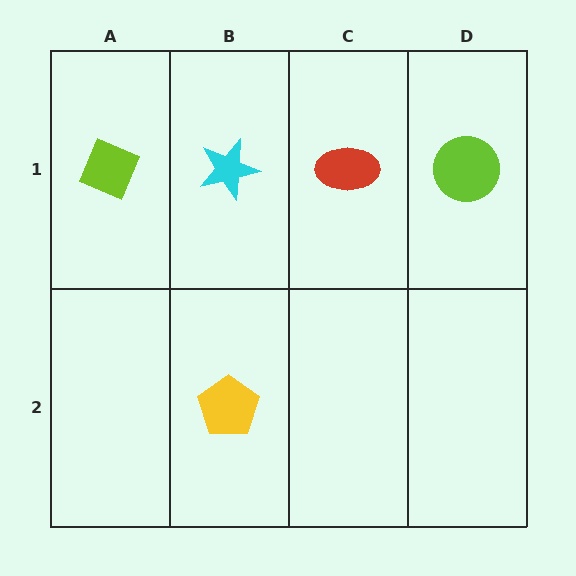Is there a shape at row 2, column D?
No, that cell is empty.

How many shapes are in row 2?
1 shape.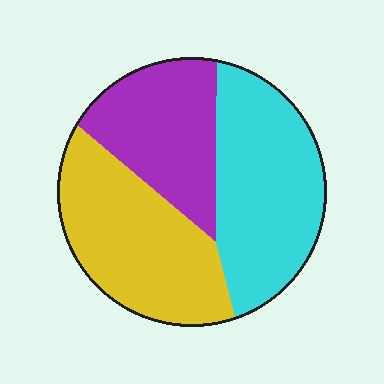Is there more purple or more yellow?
Yellow.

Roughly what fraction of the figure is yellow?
Yellow takes up about three eighths (3/8) of the figure.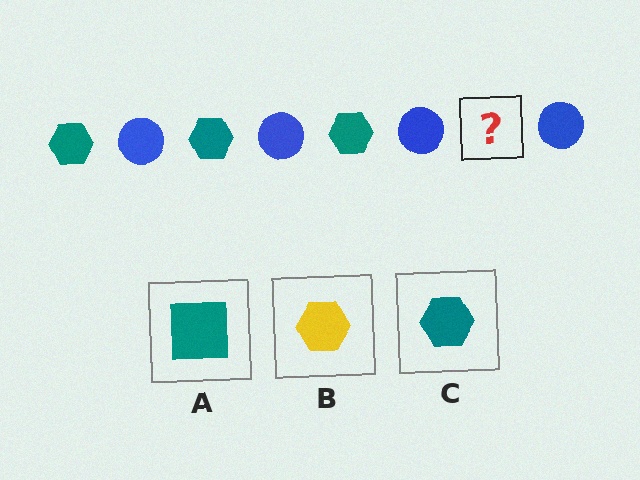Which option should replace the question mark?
Option C.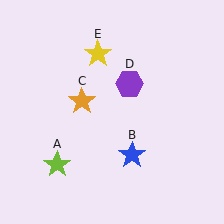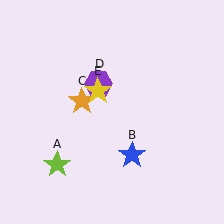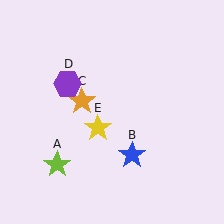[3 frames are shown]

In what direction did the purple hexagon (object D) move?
The purple hexagon (object D) moved left.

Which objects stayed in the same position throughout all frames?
Lime star (object A) and blue star (object B) and orange star (object C) remained stationary.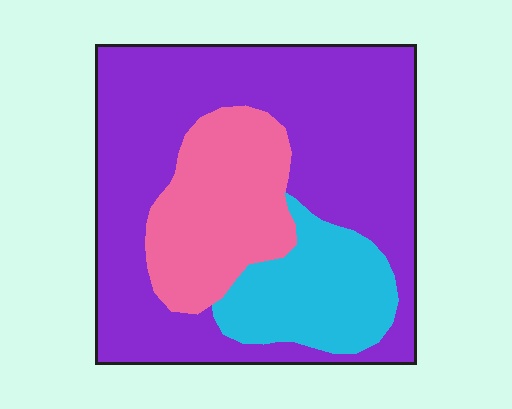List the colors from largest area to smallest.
From largest to smallest: purple, pink, cyan.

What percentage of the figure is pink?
Pink covers 22% of the figure.